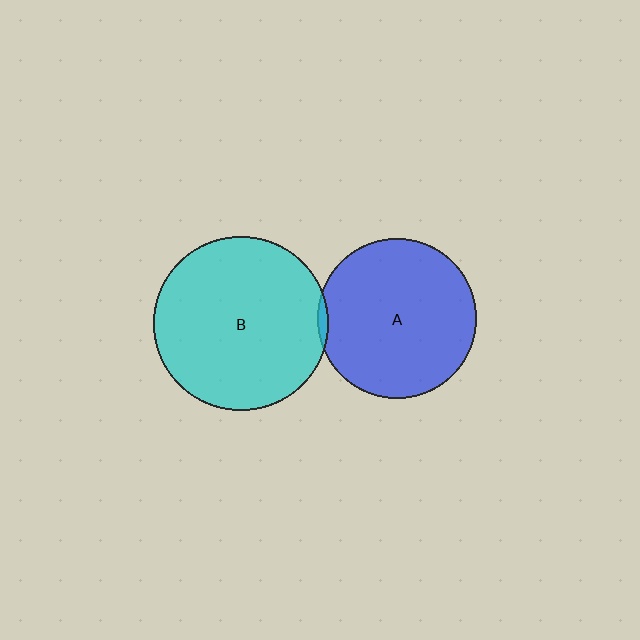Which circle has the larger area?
Circle B (cyan).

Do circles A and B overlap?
Yes.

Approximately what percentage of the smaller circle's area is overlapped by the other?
Approximately 5%.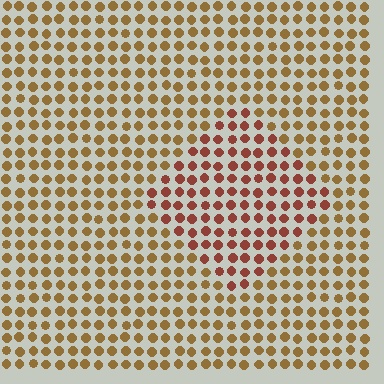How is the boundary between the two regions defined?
The boundary is defined purely by a slight shift in hue (about 33 degrees). Spacing, size, and orientation are identical on both sides.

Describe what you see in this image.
The image is filled with small brown elements in a uniform arrangement. A diamond-shaped region is visible where the elements are tinted to a slightly different hue, forming a subtle color boundary.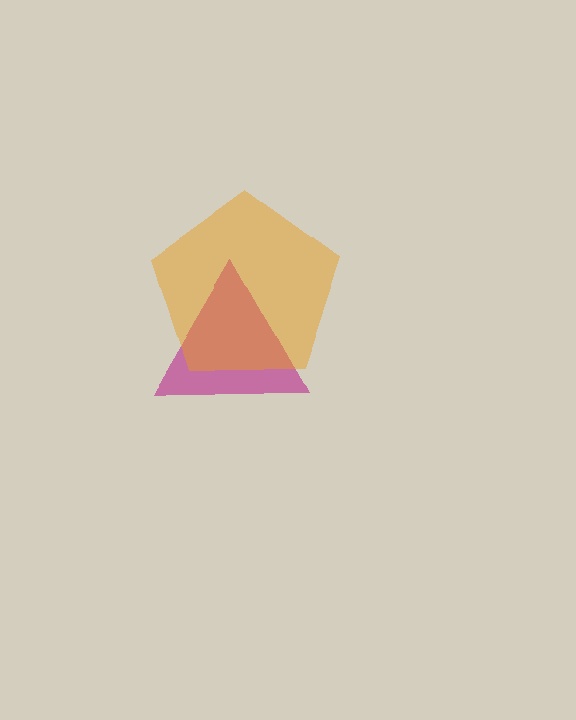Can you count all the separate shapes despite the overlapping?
Yes, there are 2 separate shapes.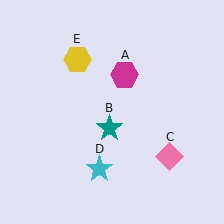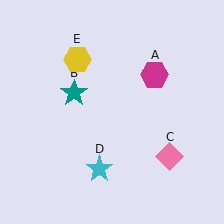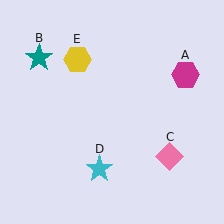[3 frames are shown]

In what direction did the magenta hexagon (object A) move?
The magenta hexagon (object A) moved right.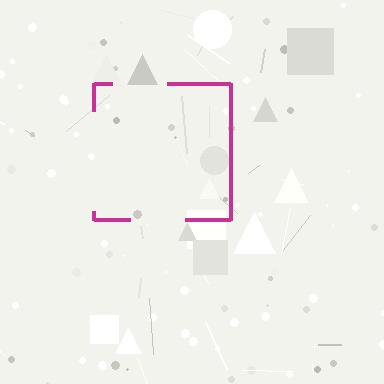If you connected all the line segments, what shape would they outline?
They would outline a square.